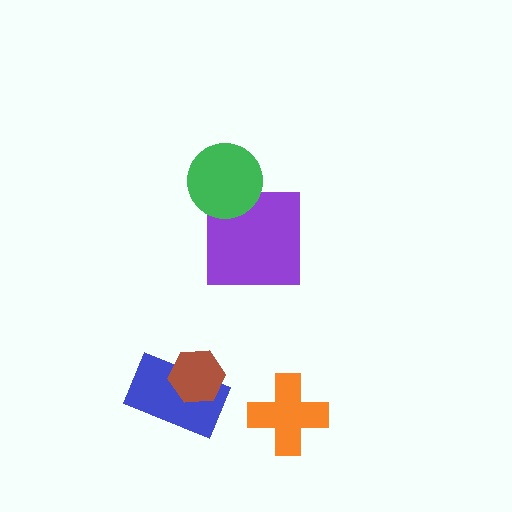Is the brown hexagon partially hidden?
No, no other shape covers it.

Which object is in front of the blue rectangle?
The brown hexagon is in front of the blue rectangle.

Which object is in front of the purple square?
The green circle is in front of the purple square.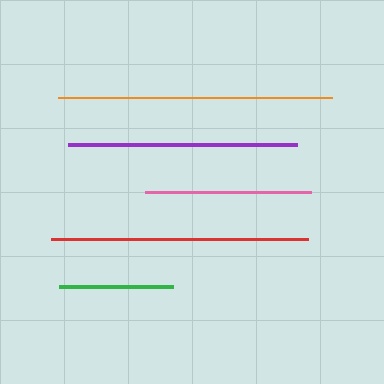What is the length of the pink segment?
The pink segment is approximately 165 pixels long.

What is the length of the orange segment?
The orange segment is approximately 274 pixels long.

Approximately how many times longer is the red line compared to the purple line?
The red line is approximately 1.1 times the length of the purple line.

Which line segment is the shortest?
The green line is the shortest at approximately 114 pixels.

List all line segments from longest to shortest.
From longest to shortest: orange, red, purple, pink, green.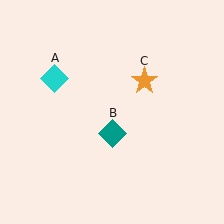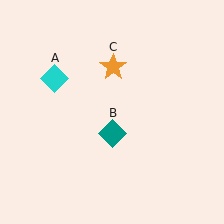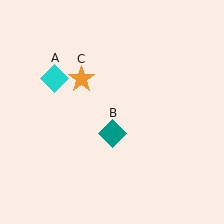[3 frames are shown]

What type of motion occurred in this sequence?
The orange star (object C) rotated counterclockwise around the center of the scene.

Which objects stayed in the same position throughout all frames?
Cyan diamond (object A) and teal diamond (object B) remained stationary.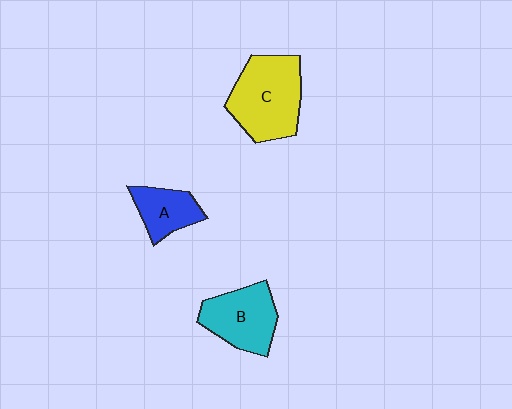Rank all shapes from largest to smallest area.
From largest to smallest: C (yellow), B (cyan), A (blue).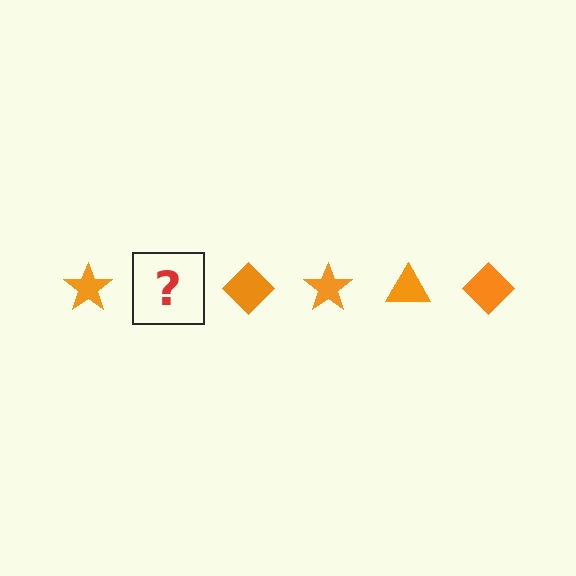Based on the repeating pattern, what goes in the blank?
The blank should be an orange triangle.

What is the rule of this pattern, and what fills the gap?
The rule is that the pattern cycles through star, triangle, diamond shapes in orange. The gap should be filled with an orange triangle.